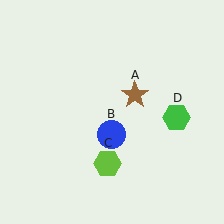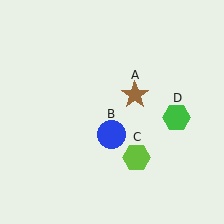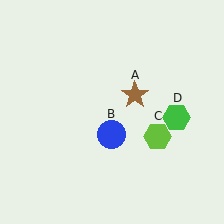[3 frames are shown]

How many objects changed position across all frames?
1 object changed position: lime hexagon (object C).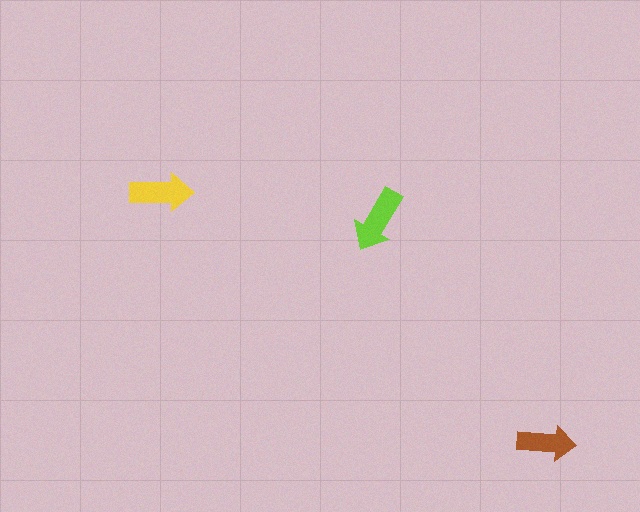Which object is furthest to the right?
The brown arrow is rightmost.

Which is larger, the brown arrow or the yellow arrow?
The yellow one.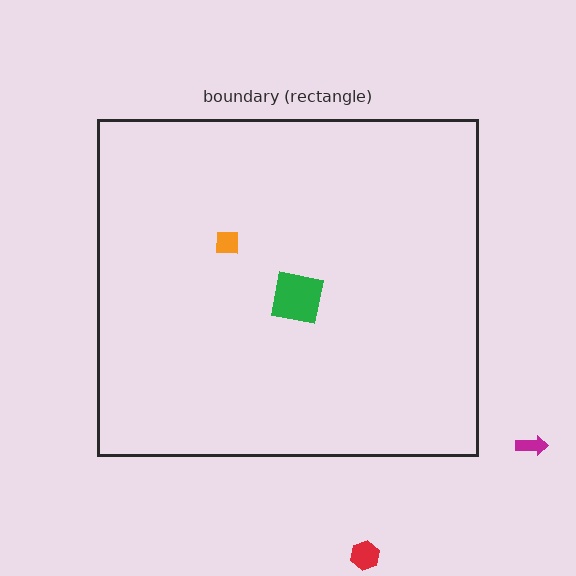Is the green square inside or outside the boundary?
Inside.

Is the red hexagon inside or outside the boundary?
Outside.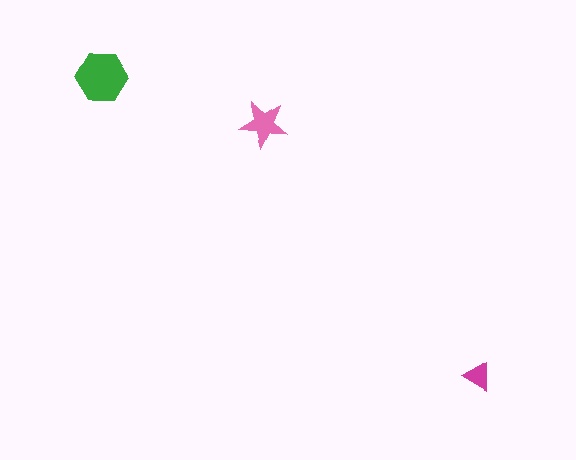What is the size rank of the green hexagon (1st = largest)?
1st.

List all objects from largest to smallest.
The green hexagon, the pink star, the magenta triangle.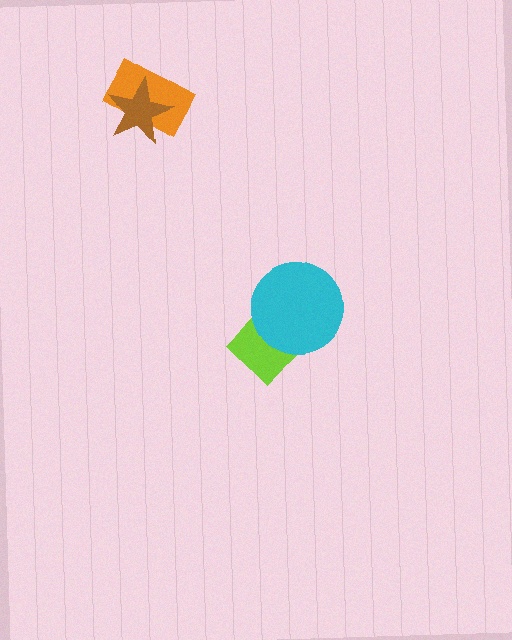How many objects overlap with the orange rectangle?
1 object overlaps with the orange rectangle.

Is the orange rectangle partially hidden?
Yes, it is partially covered by another shape.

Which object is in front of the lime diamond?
The cyan circle is in front of the lime diamond.